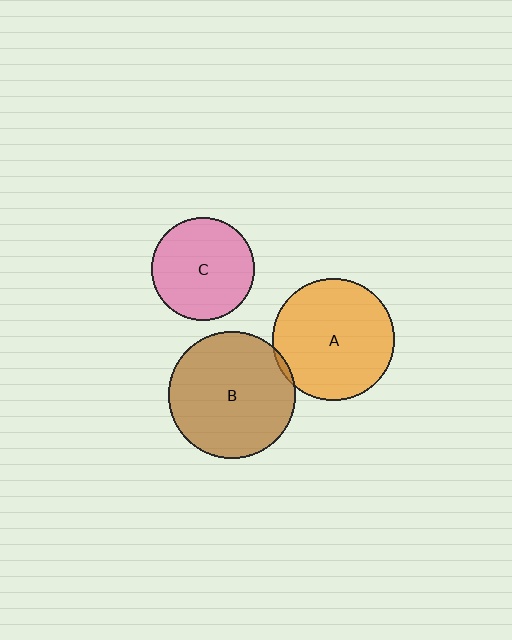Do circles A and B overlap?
Yes.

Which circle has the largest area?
Circle B (brown).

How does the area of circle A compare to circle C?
Approximately 1.4 times.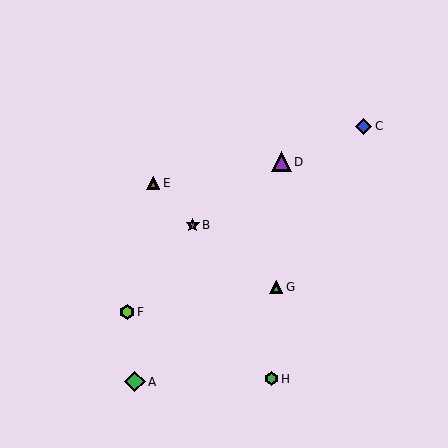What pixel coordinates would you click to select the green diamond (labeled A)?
Click at (135, 382) to select the green diamond A.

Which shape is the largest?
The green diamond (labeled A) is the largest.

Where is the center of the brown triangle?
The center of the brown triangle is at (153, 183).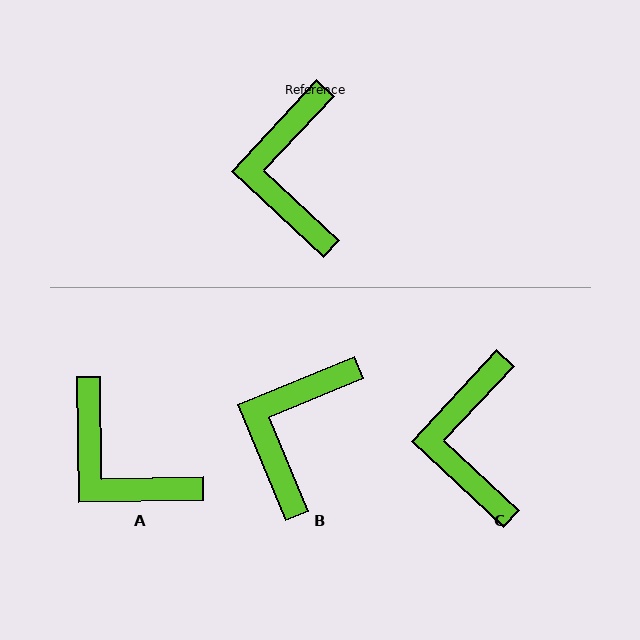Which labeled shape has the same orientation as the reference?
C.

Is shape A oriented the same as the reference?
No, it is off by about 44 degrees.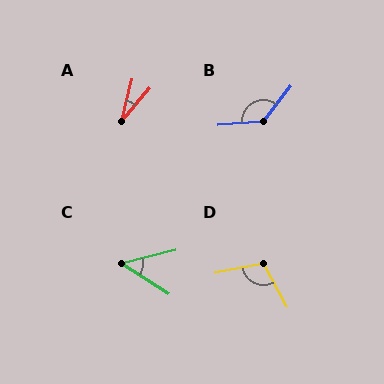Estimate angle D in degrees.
Approximately 107 degrees.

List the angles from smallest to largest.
A (26°), C (47°), D (107°), B (132°).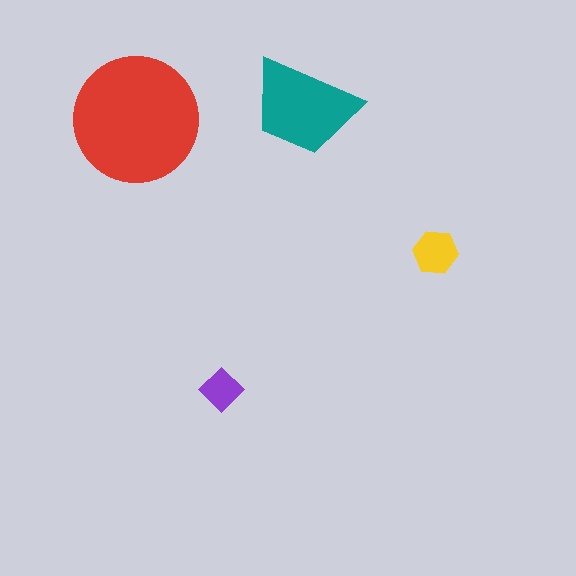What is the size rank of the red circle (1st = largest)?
1st.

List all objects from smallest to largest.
The purple diamond, the yellow hexagon, the teal trapezoid, the red circle.